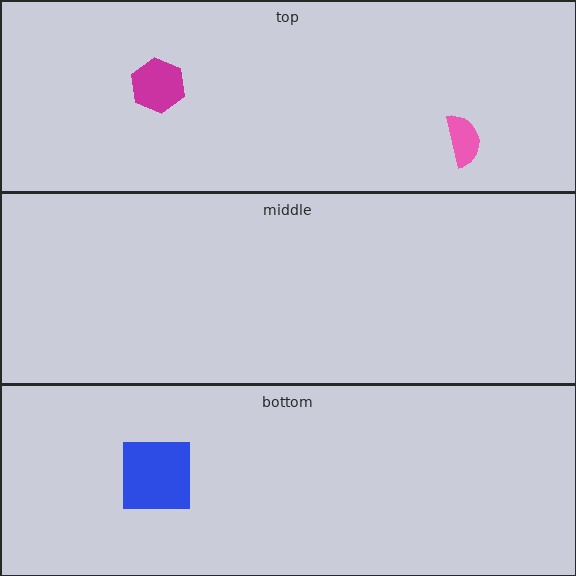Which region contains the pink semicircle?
The top region.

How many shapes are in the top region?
2.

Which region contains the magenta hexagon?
The top region.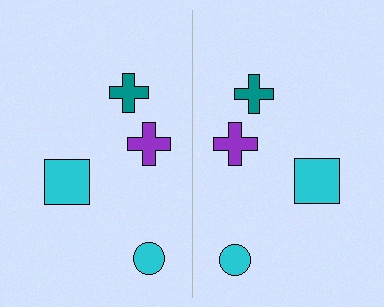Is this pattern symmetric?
Yes, this pattern has bilateral (reflection) symmetry.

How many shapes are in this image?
There are 8 shapes in this image.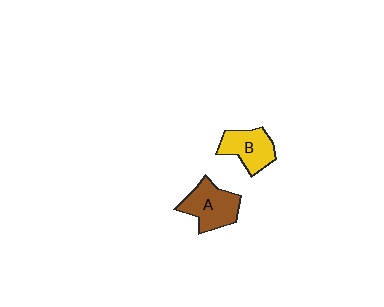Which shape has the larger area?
Shape A (brown).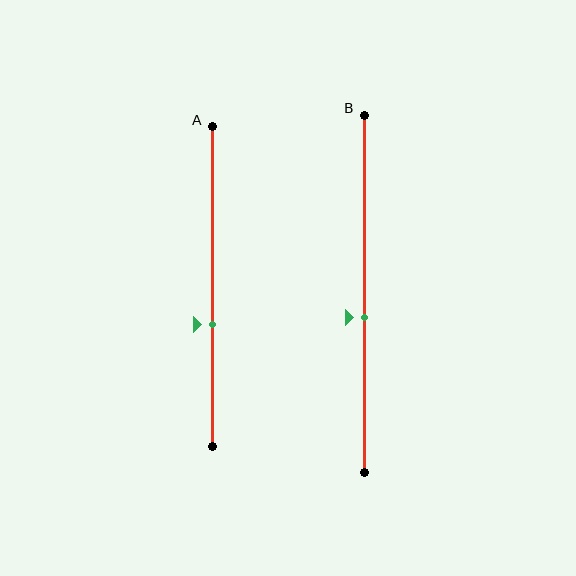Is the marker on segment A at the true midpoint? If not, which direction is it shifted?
No, the marker on segment A is shifted downward by about 12% of the segment length.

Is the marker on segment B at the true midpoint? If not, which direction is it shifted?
No, the marker on segment B is shifted downward by about 7% of the segment length.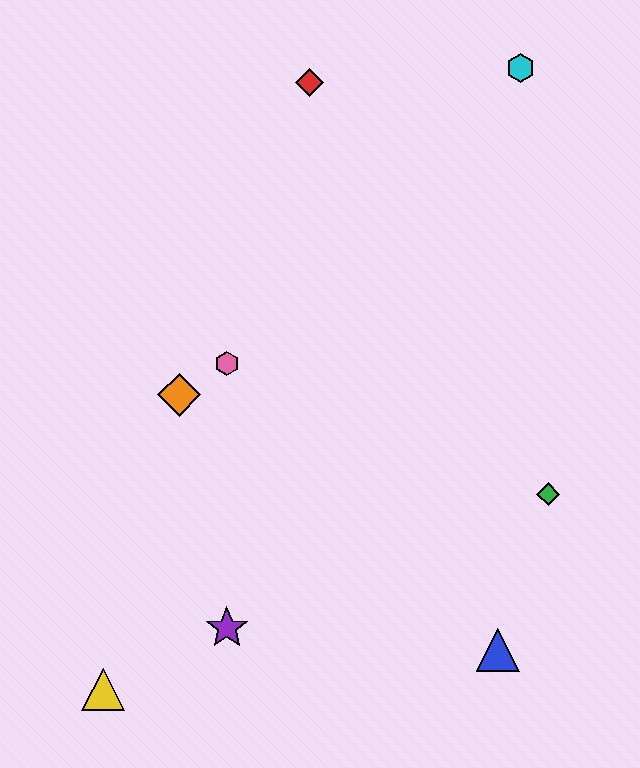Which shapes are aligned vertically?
The purple star, the pink hexagon are aligned vertically.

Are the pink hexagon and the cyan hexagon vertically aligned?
No, the pink hexagon is at x≈227 and the cyan hexagon is at x≈520.